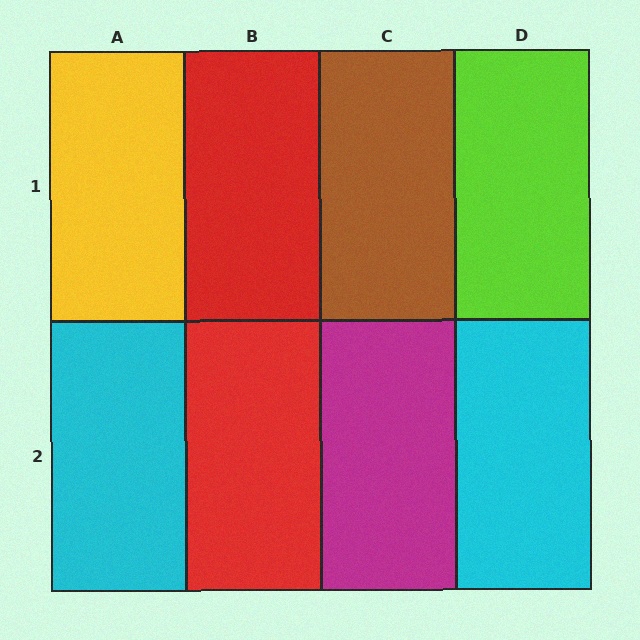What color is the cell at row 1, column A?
Yellow.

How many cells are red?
2 cells are red.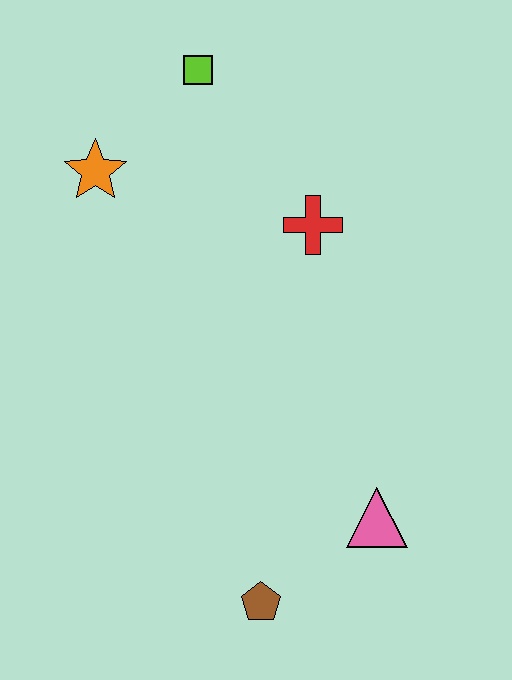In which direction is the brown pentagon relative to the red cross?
The brown pentagon is below the red cross.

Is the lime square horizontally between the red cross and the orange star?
Yes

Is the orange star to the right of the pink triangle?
No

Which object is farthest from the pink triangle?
The lime square is farthest from the pink triangle.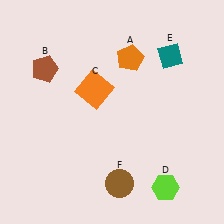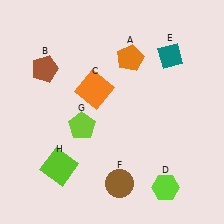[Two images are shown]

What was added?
A lime pentagon (G), a lime square (H) were added in Image 2.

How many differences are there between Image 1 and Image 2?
There are 2 differences between the two images.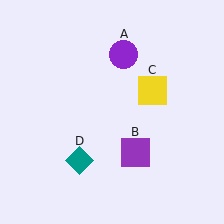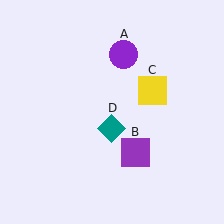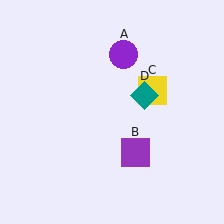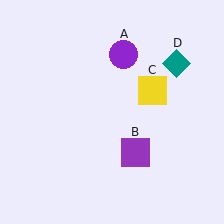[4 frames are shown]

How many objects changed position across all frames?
1 object changed position: teal diamond (object D).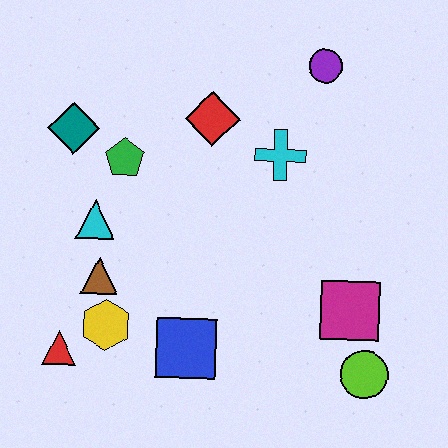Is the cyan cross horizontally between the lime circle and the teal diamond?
Yes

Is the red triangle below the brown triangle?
Yes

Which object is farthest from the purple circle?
The red triangle is farthest from the purple circle.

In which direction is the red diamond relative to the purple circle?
The red diamond is to the left of the purple circle.